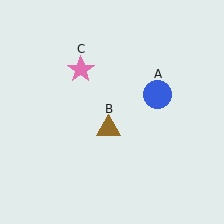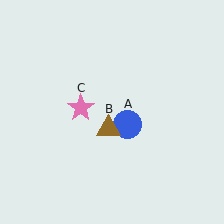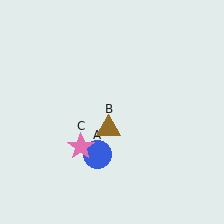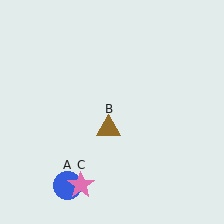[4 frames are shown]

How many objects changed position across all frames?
2 objects changed position: blue circle (object A), pink star (object C).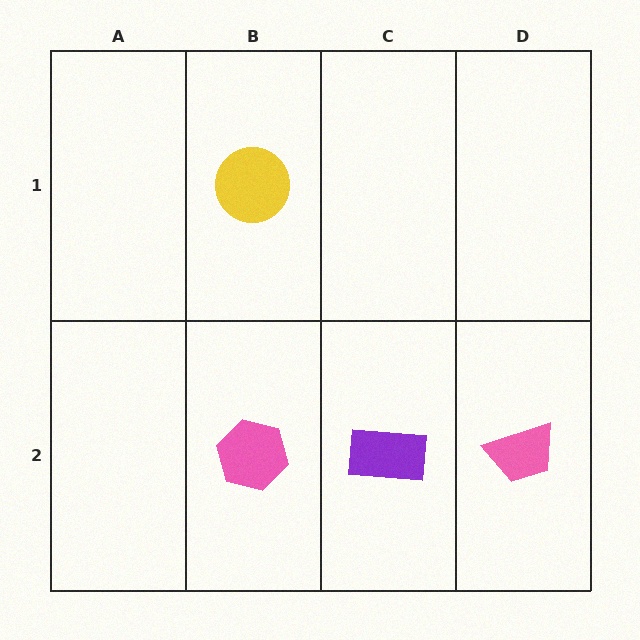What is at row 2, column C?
A purple rectangle.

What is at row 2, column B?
A pink hexagon.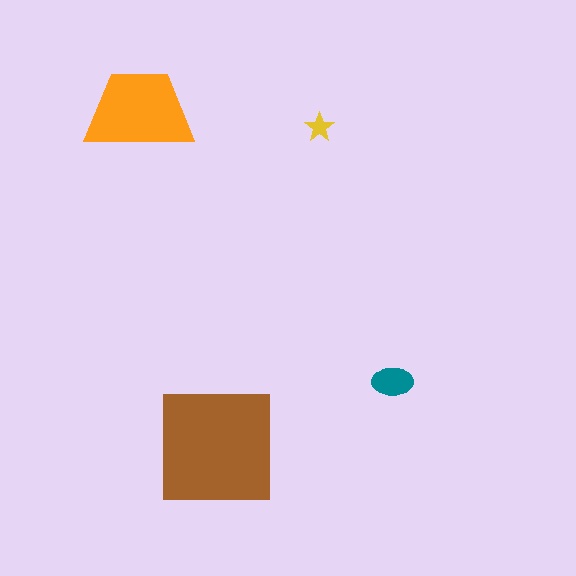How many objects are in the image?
There are 4 objects in the image.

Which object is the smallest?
The yellow star.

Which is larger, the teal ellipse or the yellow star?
The teal ellipse.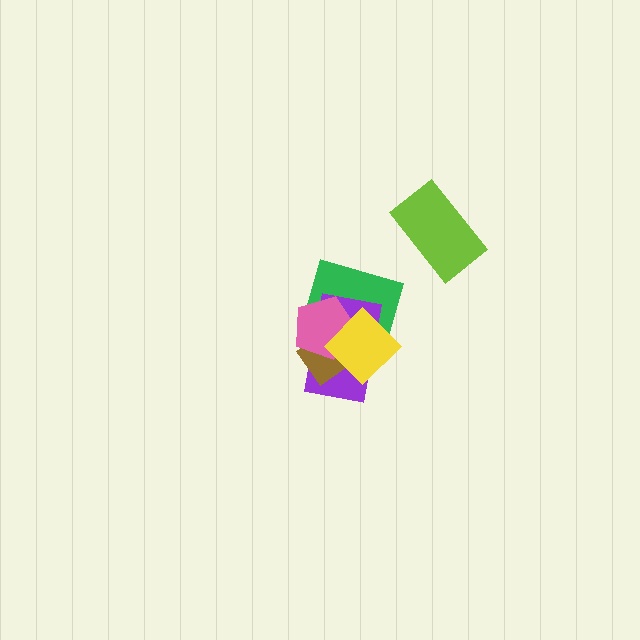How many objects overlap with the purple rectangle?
4 objects overlap with the purple rectangle.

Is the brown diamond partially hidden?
Yes, it is partially covered by another shape.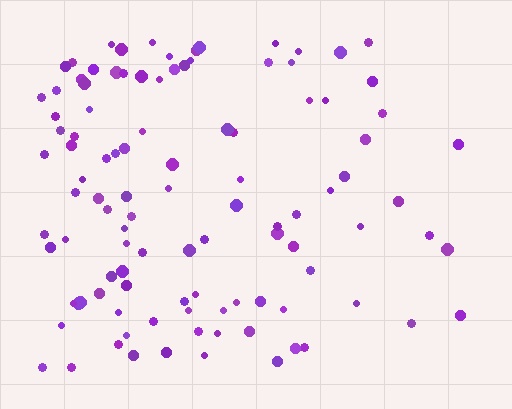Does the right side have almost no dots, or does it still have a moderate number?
Still a moderate number, just noticeably fewer than the left.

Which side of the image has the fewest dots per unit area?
The right.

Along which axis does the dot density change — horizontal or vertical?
Horizontal.